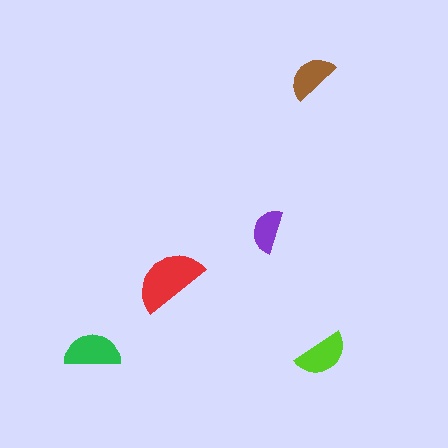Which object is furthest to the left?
The green semicircle is leftmost.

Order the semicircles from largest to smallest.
the red one, the green one, the lime one, the brown one, the purple one.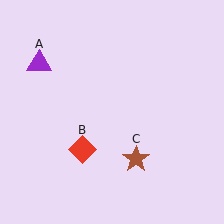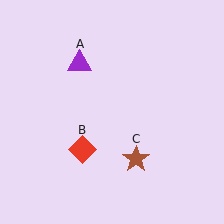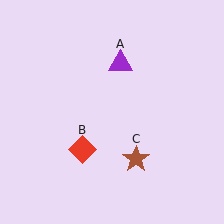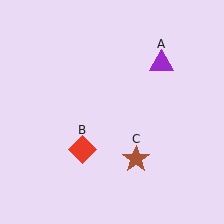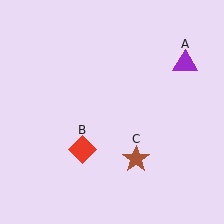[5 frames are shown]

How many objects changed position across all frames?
1 object changed position: purple triangle (object A).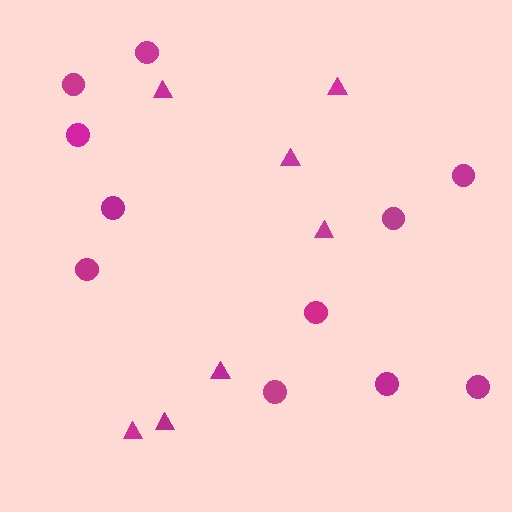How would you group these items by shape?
There are 2 groups: one group of circles (11) and one group of triangles (7).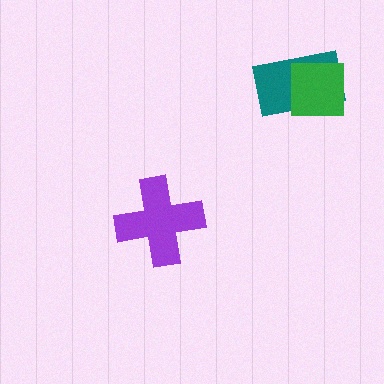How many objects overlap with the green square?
1 object overlaps with the green square.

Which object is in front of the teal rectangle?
The green square is in front of the teal rectangle.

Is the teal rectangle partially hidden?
Yes, it is partially covered by another shape.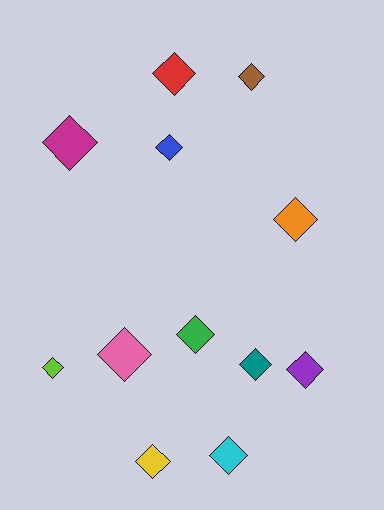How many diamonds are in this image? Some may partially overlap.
There are 12 diamonds.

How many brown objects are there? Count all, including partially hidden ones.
There is 1 brown object.